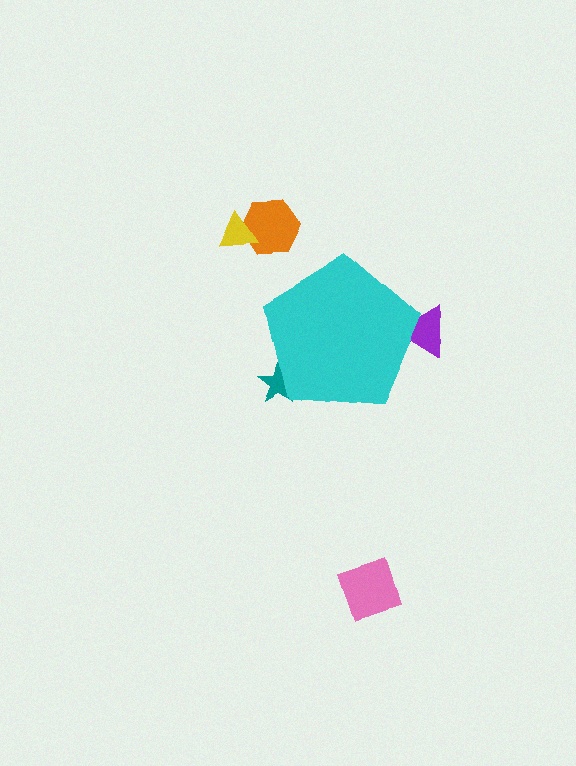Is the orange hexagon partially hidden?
No, the orange hexagon is fully visible.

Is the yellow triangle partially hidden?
No, the yellow triangle is fully visible.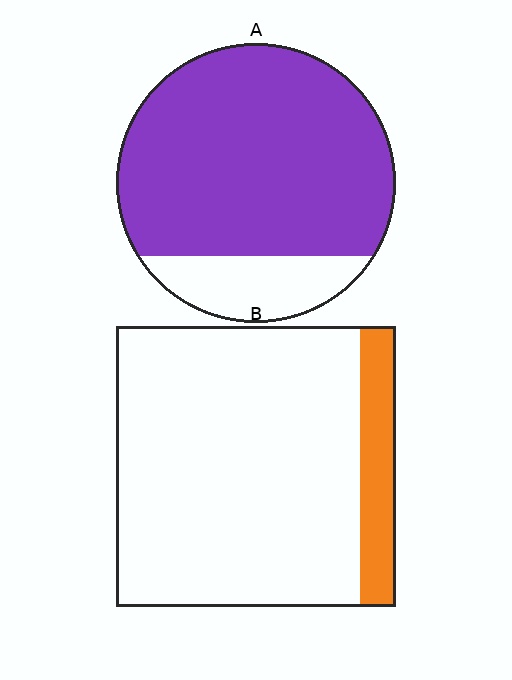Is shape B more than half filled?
No.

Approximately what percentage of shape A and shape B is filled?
A is approximately 80% and B is approximately 15%.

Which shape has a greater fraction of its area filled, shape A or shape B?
Shape A.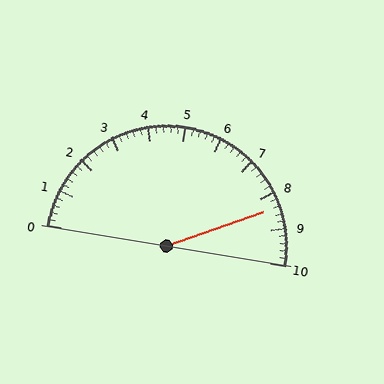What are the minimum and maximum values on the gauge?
The gauge ranges from 0 to 10.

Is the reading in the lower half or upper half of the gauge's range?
The reading is in the upper half of the range (0 to 10).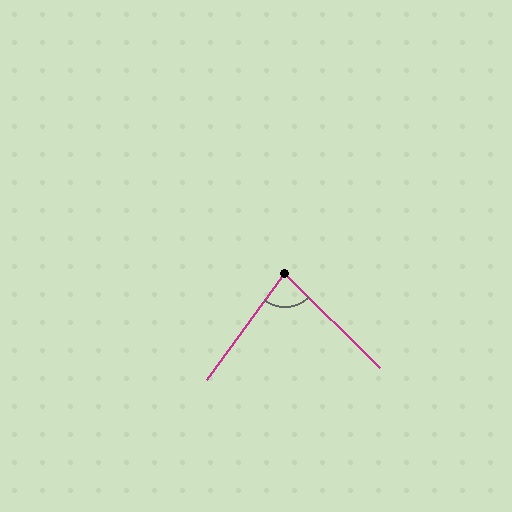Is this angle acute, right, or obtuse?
It is acute.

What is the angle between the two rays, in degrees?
Approximately 81 degrees.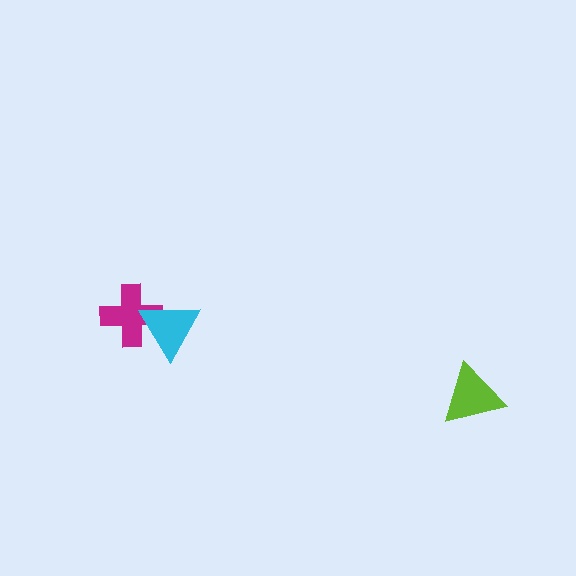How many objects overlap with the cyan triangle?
1 object overlaps with the cyan triangle.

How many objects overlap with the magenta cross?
1 object overlaps with the magenta cross.